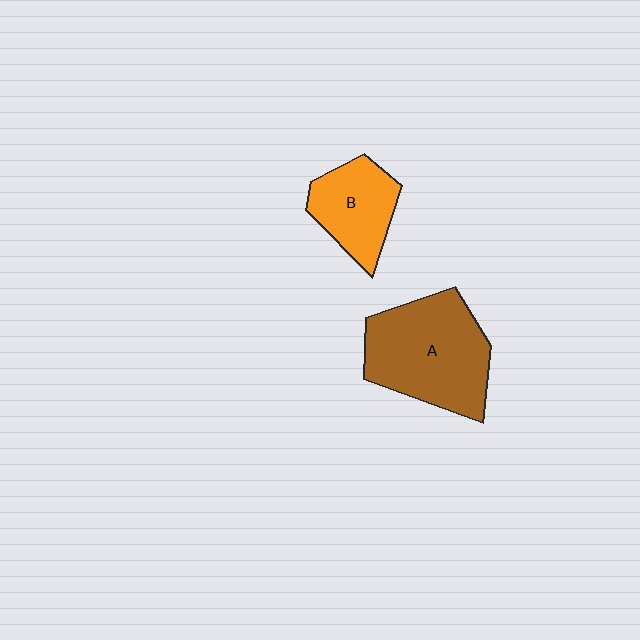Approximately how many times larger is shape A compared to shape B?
Approximately 1.7 times.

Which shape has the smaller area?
Shape B (orange).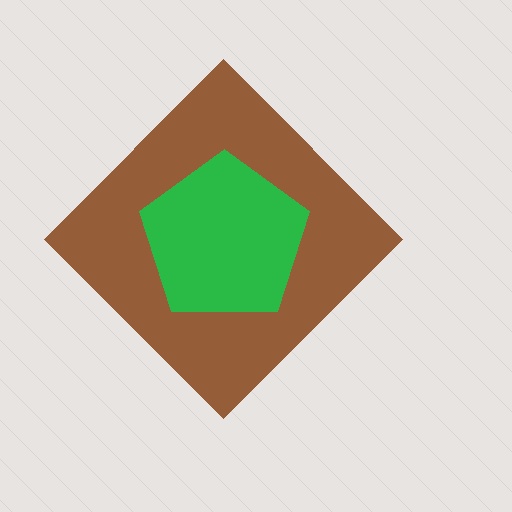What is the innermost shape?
The green pentagon.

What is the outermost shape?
The brown diamond.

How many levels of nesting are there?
2.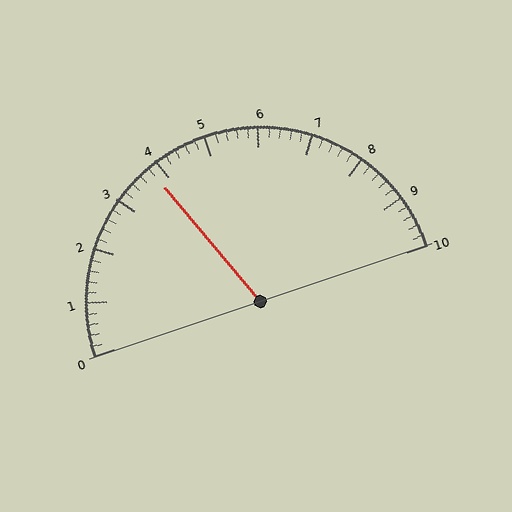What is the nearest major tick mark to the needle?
The nearest major tick mark is 4.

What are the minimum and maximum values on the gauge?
The gauge ranges from 0 to 10.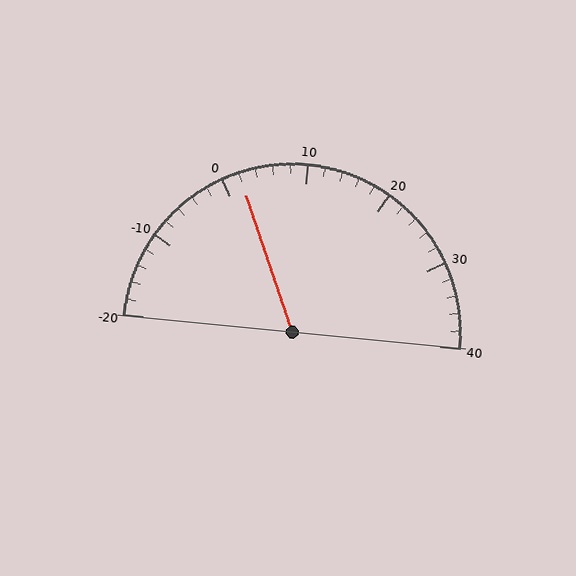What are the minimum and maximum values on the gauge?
The gauge ranges from -20 to 40.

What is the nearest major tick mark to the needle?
The nearest major tick mark is 0.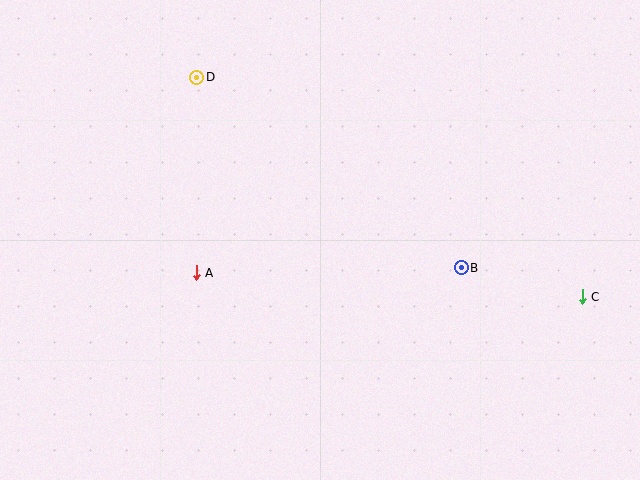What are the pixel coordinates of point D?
Point D is at (197, 77).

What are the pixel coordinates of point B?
Point B is at (461, 268).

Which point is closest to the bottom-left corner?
Point A is closest to the bottom-left corner.